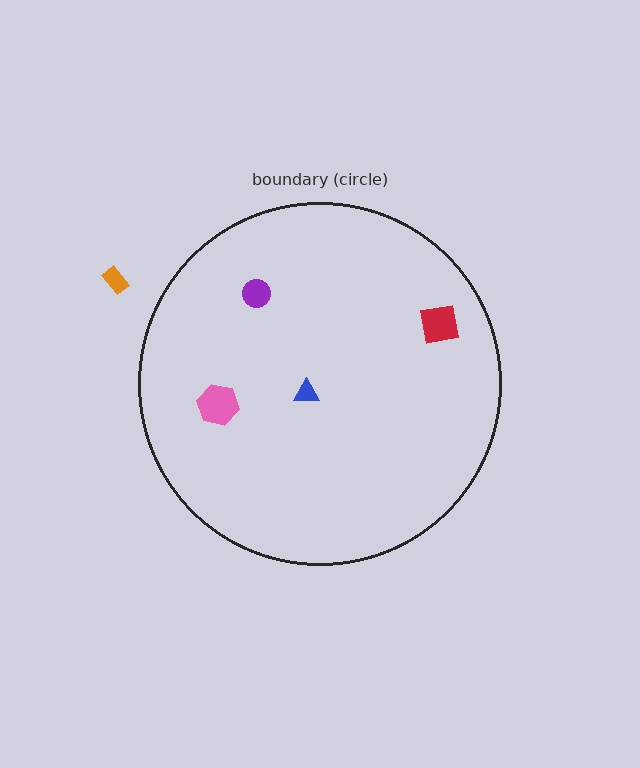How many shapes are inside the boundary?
4 inside, 1 outside.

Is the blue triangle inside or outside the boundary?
Inside.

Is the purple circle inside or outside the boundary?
Inside.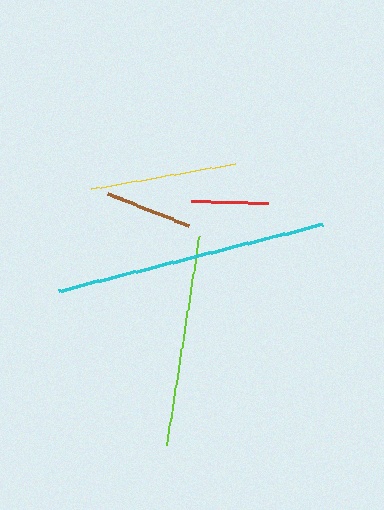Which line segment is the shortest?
The red line is the shortest at approximately 77 pixels.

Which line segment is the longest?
The cyan line is the longest at approximately 273 pixels.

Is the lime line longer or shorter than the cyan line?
The cyan line is longer than the lime line.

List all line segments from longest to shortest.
From longest to shortest: cyan, lime, yellow, brown, red.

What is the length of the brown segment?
The brown segment is approximately 87 pixels long.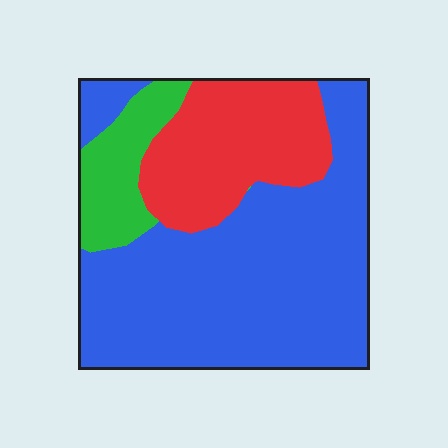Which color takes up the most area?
Blue, at roughly 65%.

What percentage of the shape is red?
Red takes up about one quarter (1/4) of the shape.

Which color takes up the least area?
Green, at roughly 10%.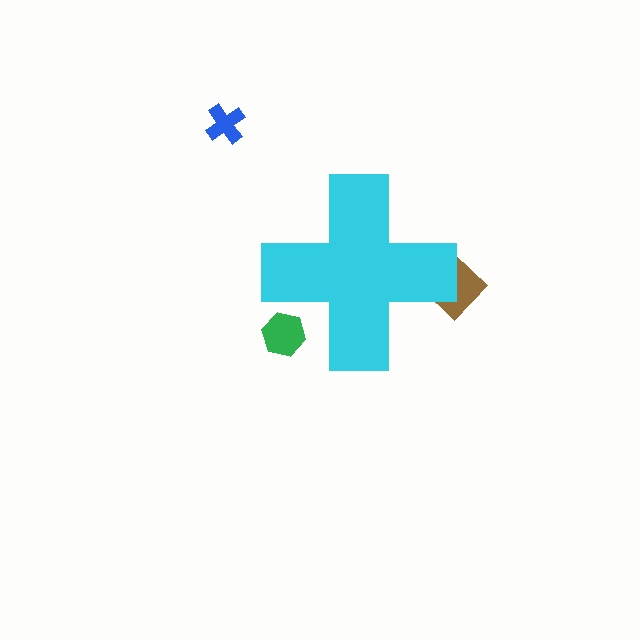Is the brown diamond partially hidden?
Yes, the brown diamond is partially hidden behind the cyan cross.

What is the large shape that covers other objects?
A cyan cross.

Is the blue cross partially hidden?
No, the blue cross is fully visible.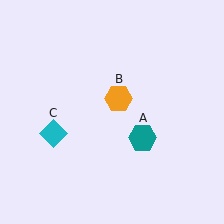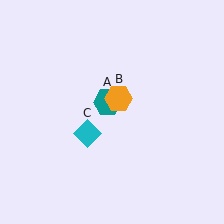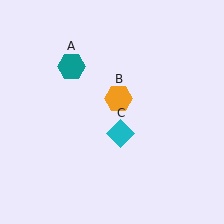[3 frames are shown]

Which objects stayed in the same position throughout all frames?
Orange hexagon (object B) remained stationary.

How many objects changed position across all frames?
2 objects changed position: teal hexagon (object A), cyan diamond (object C).